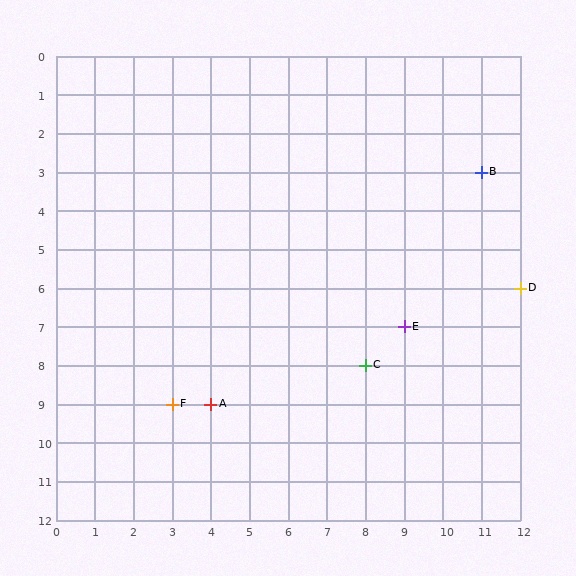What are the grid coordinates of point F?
Point F is at grid coordinates (3, 9).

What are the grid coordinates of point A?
Point A is at grid coordinates (4, 9).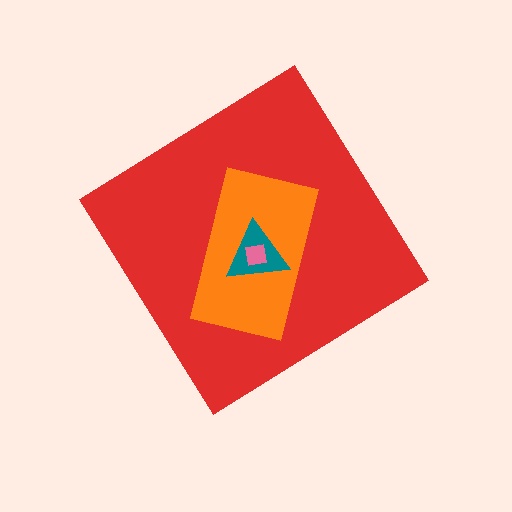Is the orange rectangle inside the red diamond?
Yes.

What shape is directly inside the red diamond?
The orange rectangle.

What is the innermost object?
The pink square.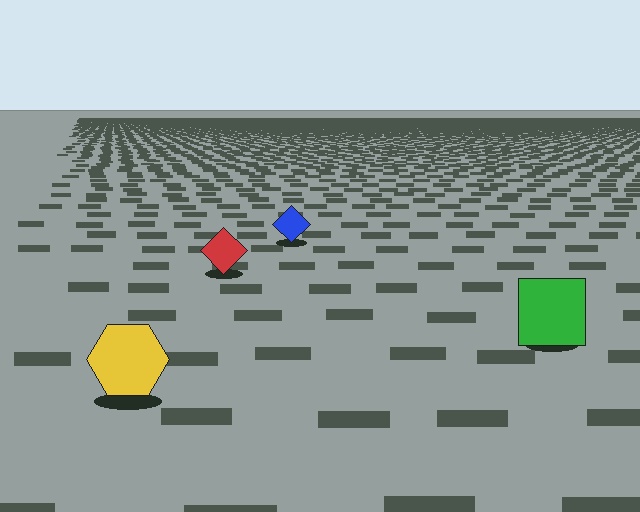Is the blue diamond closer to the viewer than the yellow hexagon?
No. The yellow hexagon is closer — you can tell from the texture gradient: the ground texture is coarser near it.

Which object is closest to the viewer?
The yellow hexagon is closest. The texture marks near it are larger and more spread out.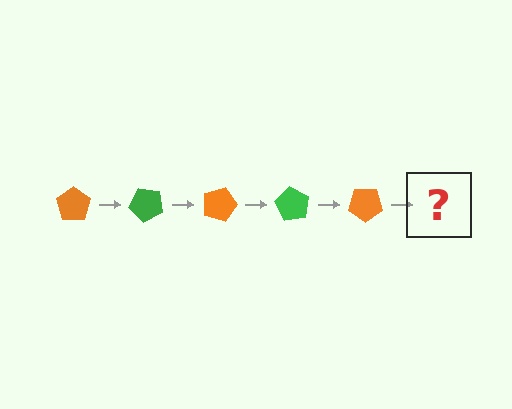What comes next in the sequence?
The next element should be a green pentagon, rotated 225 degrees from the start.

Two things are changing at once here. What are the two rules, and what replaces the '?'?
The two rules are that it rotates 45 degrees each step and the color cycles through orange and green. The '?' should be a green pentagon, rotated 225 degrees from the start.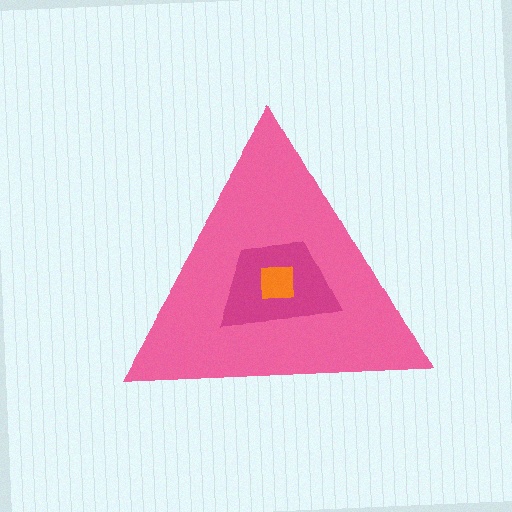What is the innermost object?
The orange square.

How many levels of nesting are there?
3.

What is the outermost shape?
The pink triangle.